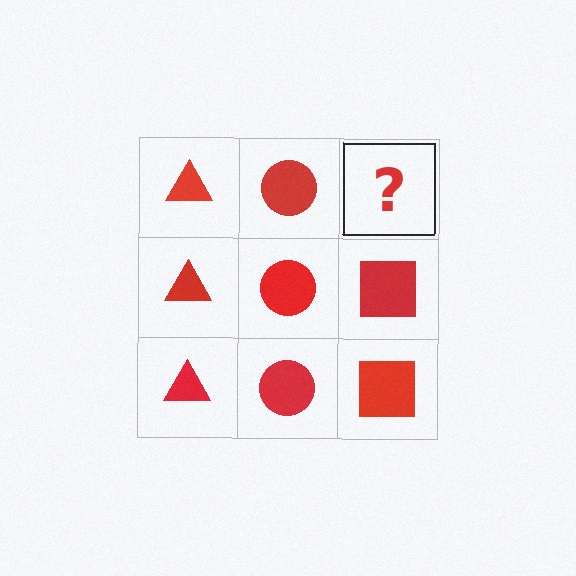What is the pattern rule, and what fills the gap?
The rule is that each column has a consistent shape. The gap should be filled with a red square.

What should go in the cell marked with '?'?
The missing cell should contain a red square.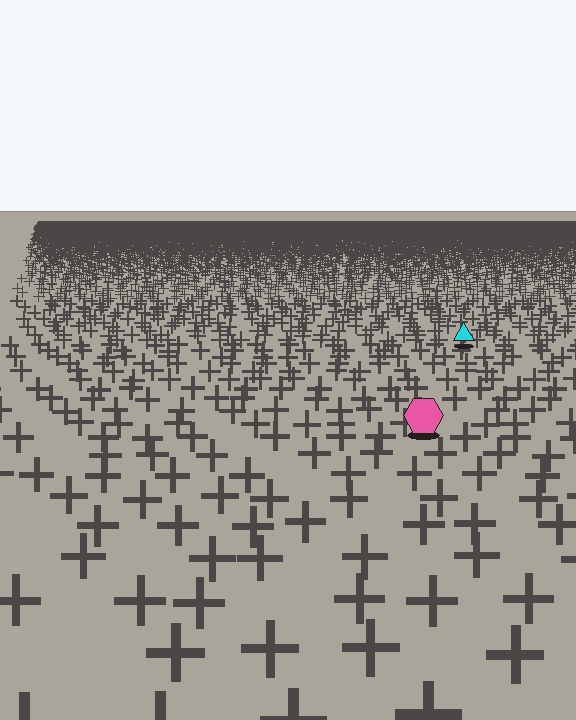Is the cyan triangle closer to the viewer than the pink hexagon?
No. The pink hexagon is closer — you can tell from the texture gradient: the ground texture is coarser near it.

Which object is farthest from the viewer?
The cyan triangle is farthest from the viewer. It appears smaller and the ground texture around it is denser.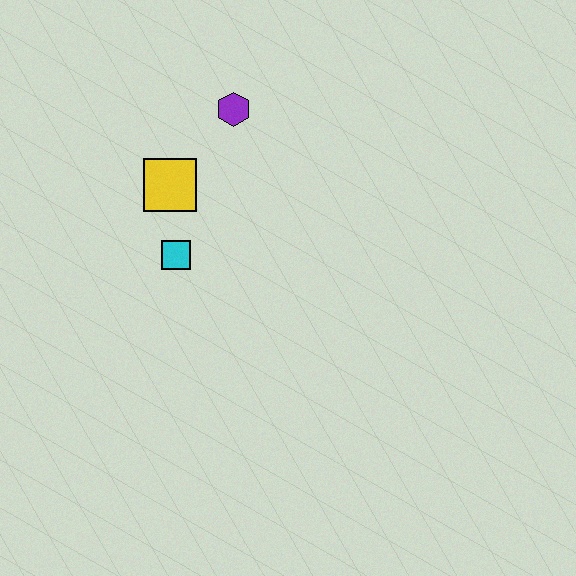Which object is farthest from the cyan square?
The purple hexagon is farthest from the cyan square.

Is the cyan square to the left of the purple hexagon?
Yes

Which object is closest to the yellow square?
The cyan square is closest to the yellow square.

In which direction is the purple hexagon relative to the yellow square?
The purple hexagon is above the yellow square.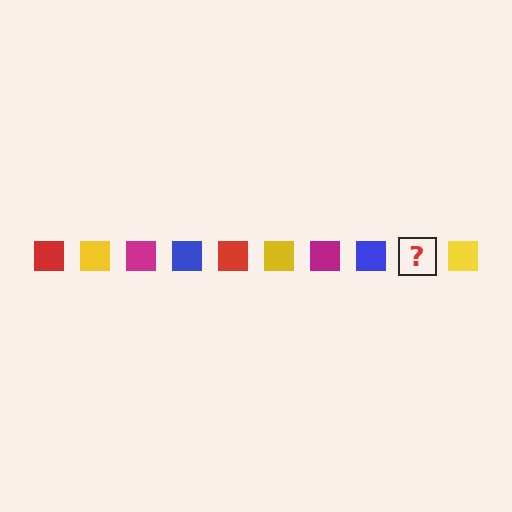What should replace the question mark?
The question mark should be replaced with a red square.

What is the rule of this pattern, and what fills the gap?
The rule is that the pattern cycles through red, yellow, magenta, blue squares. The gap should be filled with a red square.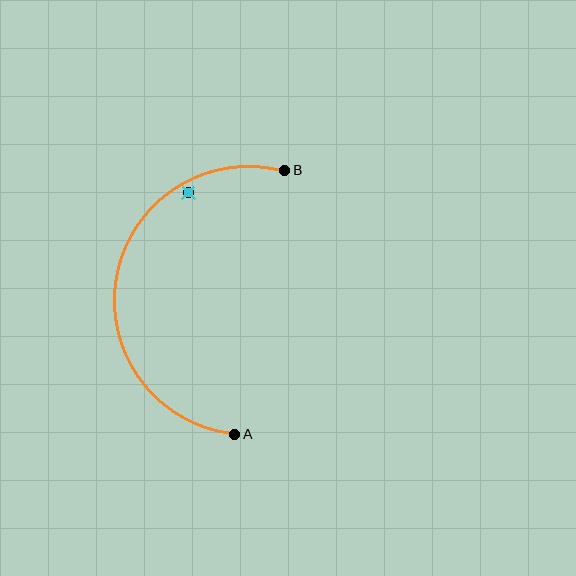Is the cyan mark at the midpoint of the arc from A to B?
No — the cyan mark does not lie on the arc at all. It sits slightly inside the curve.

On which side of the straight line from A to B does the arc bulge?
The arc bulges to the left of the straight line connecting A and B.